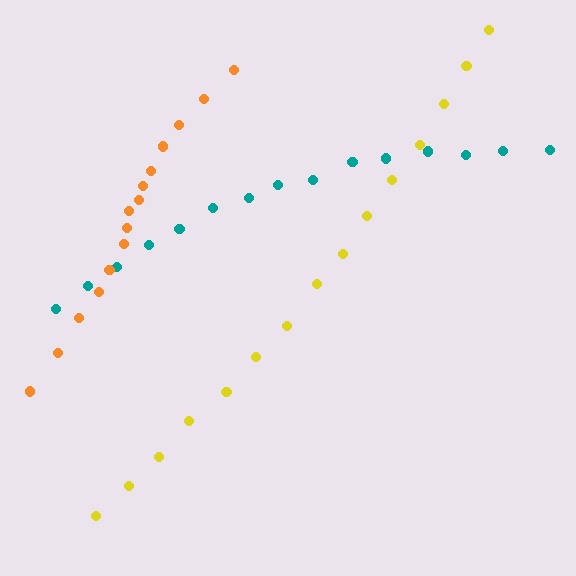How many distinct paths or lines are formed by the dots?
There are 3 distinct paths.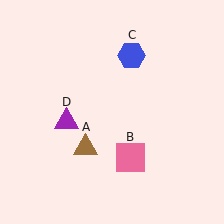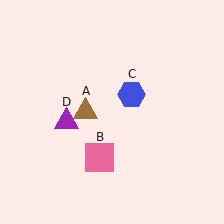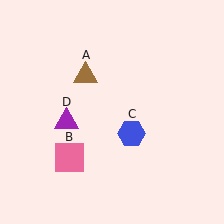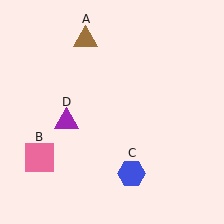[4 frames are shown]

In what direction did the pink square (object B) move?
The pink square (object B) moved left.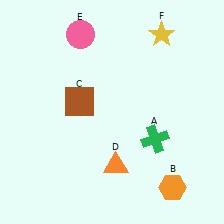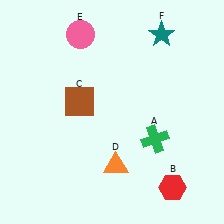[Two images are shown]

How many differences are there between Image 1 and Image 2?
There are 2 differences between the two images.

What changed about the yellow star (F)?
In Image 1, F is yellow. In Image 2, it changed to teal.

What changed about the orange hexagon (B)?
In Image 1, B is orange. In Image 2, it changed to red.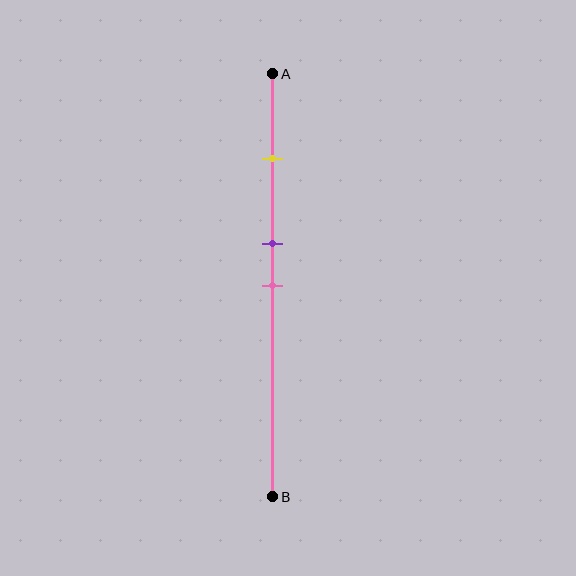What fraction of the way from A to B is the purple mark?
The purple mark is approximately 40% (0.4) of the way from A to B.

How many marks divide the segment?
There are 3 marks dividing the segment.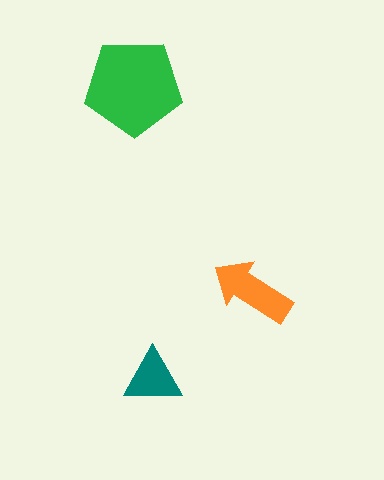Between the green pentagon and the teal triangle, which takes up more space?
The green pentagon.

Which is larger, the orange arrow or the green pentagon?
The green pentagon.